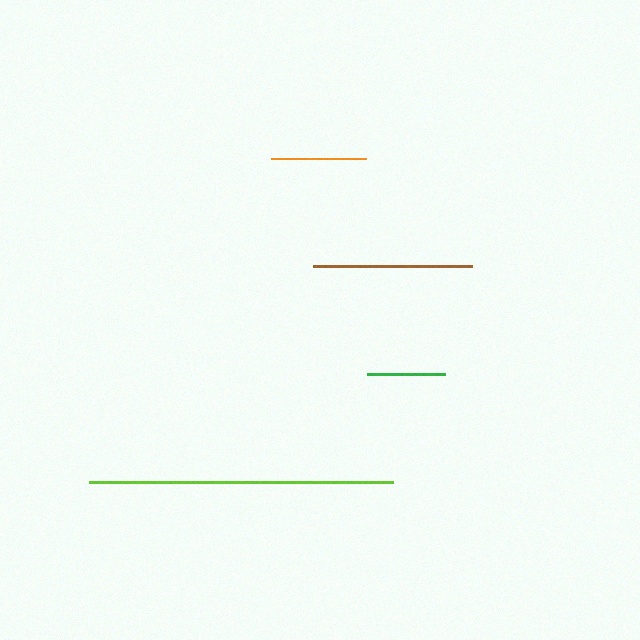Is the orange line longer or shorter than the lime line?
The lime line is longer than the orange line.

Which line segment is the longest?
The lime line is the longest at approximately 305 pixels.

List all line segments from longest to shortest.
From longest to shortest: lime, brown, orange, green.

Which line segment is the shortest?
The green line is the shortest at approximately 78 pixels.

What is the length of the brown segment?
The brown segment is approximately 159 pixels long.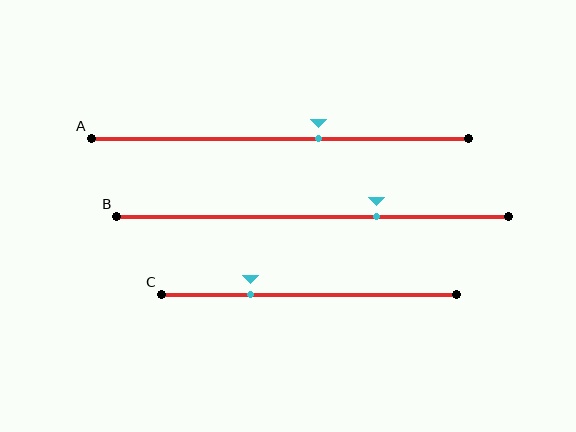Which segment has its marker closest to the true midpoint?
Segment A has its marker closest to the true midpoint.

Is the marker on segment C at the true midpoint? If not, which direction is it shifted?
No, the marker on segment C is shifted to the left by about 20% of the segment length.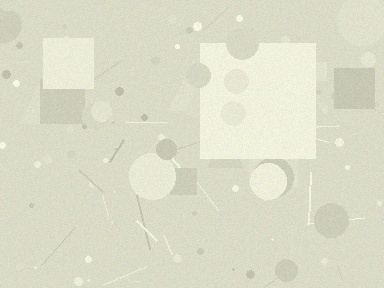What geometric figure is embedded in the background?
A square is embedded in the background.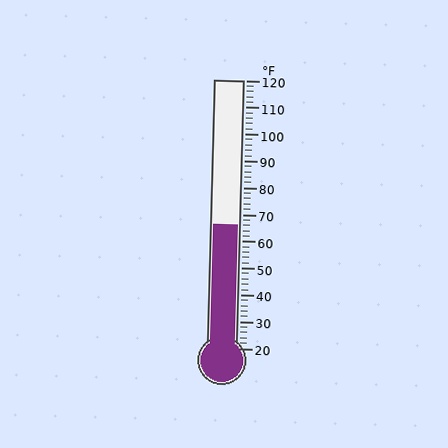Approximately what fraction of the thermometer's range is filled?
The thermometer is filled to approximately 45% of its range.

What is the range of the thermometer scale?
The thermometer scale ranges from 20°F to 120°F.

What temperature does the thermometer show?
The thermometer shows approximately 66°F.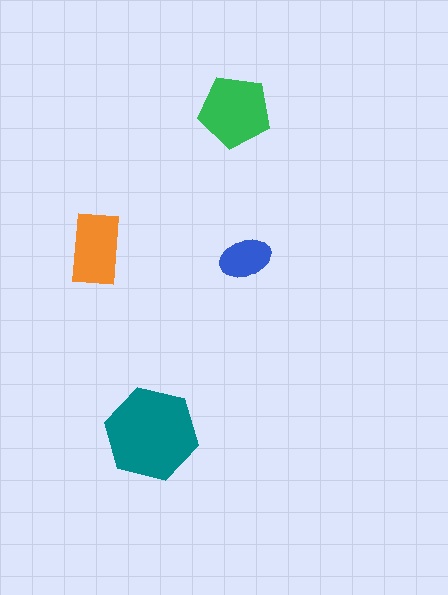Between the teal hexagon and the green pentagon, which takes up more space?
The teal hexagon.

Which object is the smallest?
The blue ellipse.